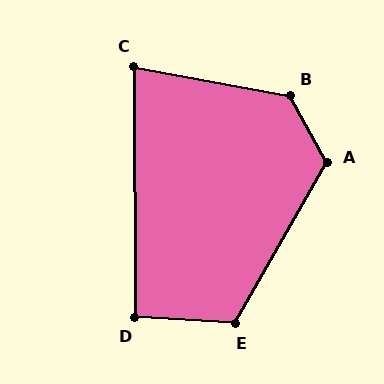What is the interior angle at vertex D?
Approximately 93 degrees (approximately right).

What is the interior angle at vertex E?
Approximately 116 degrees (obtuse).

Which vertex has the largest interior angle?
B, at approximately 129 degrees.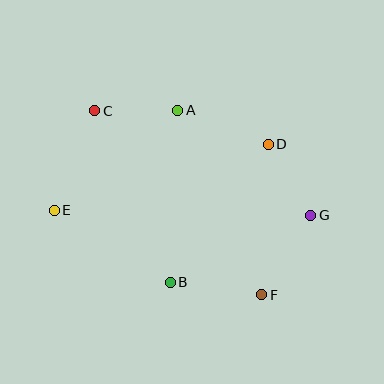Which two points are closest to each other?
Points D and G are closest to each other.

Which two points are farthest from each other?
Points E and G are farthest from each other.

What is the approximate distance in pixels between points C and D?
The distance between C and D is approximately 177 pixels.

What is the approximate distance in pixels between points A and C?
The distance between A and C is approximately 83 pixels.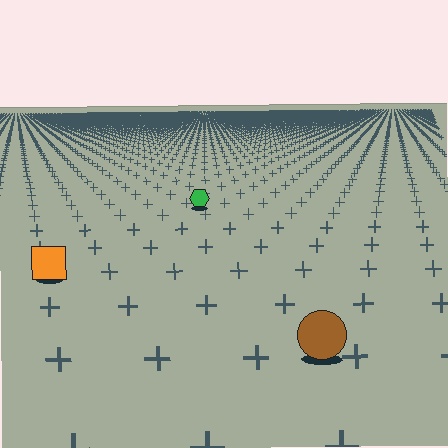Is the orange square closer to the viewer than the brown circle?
No. The brown circle is closer — you can tell from the texture gradient: the ground texture is coarser near it.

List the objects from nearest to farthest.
From nearest to farthest: the brown circle, the orange square, the green hexagon.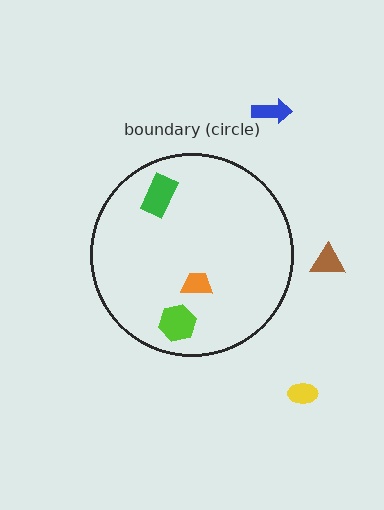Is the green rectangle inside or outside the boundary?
Inside.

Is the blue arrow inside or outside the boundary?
Outside.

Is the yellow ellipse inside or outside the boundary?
Outside.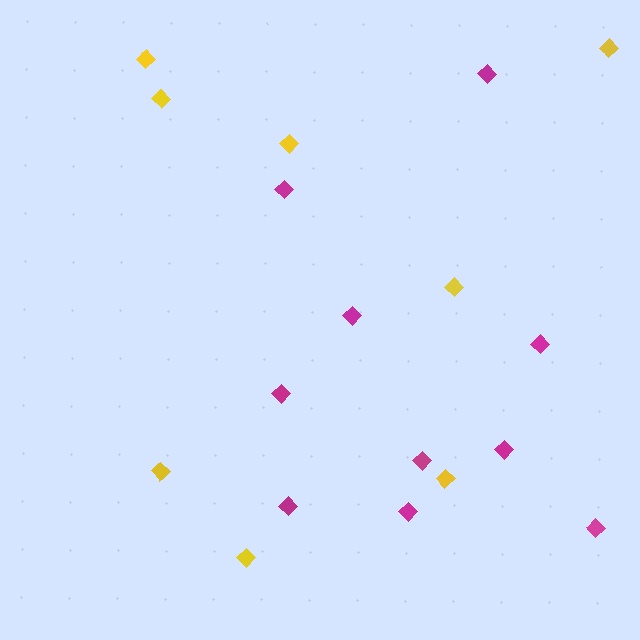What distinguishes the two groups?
There are 2 groups: one group of magenta diamonds (10) and one group of yellow diamonds (8).